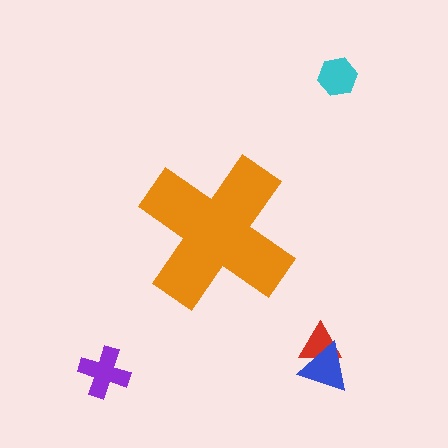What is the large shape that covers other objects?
An orange cross.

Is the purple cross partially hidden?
No, the purple cross is fully visible.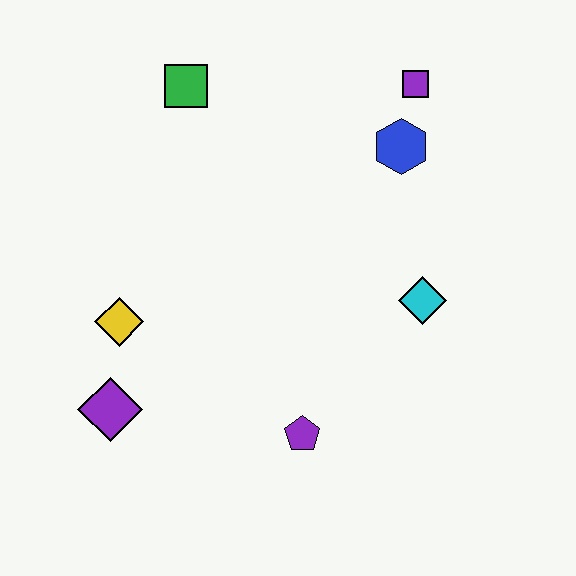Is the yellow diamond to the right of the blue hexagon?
No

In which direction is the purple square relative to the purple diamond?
The purple square is above the purple diamond.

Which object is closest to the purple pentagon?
The cyan diamond is closest to the purple pentagon.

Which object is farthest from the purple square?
The purple diamond is farthest from the purple square.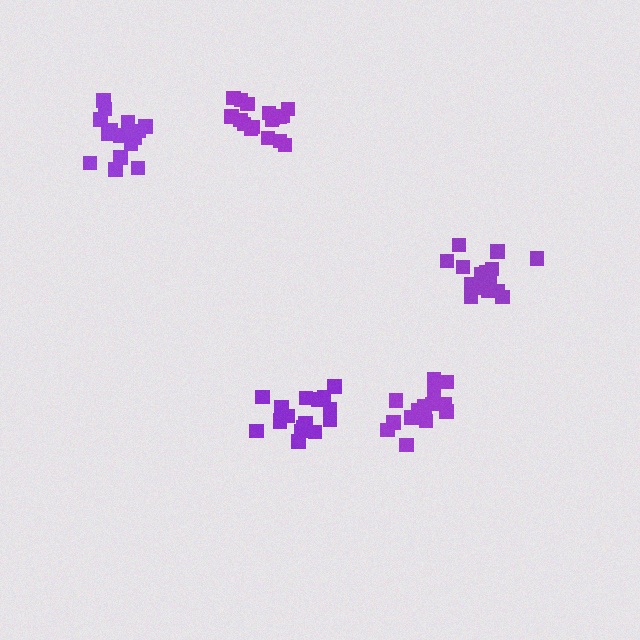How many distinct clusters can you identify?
There are 5 distinct clusters.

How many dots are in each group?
Group 1: 16 dots, Group 2: 18 dots, Group 3: 16 dots, Group 4: 15 dots, Group 5: 17 dots (82 total).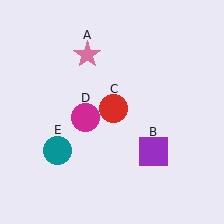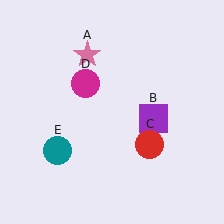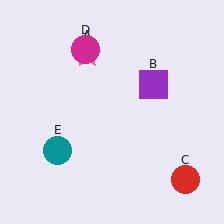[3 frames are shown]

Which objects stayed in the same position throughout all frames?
Pink star (object A) and teal circle (object E) remained stationary.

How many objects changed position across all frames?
3 objects changed position: purple square (object B), red circle (object C), magenta circle (object D).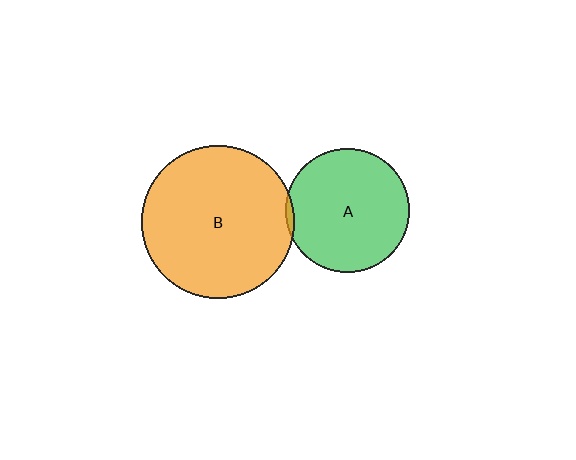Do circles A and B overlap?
Yes.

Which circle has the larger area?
Circle B (orange).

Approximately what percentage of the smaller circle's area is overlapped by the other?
Approximately 5%.